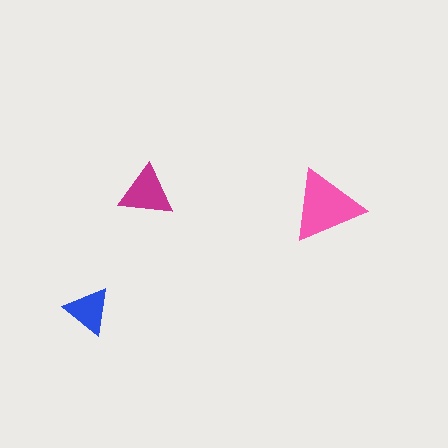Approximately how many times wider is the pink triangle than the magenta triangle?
About 1.5 times wider.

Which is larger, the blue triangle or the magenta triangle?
The magenta one.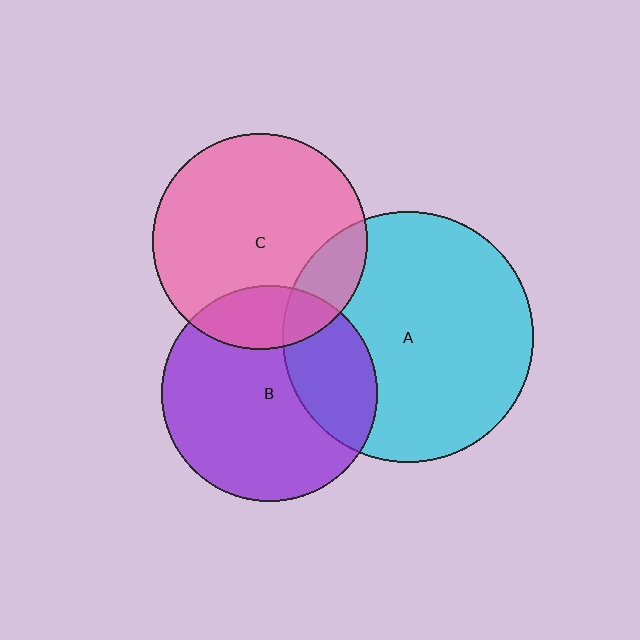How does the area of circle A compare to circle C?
Approximately 1.4 times.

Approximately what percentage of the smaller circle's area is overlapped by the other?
Approximately 20%.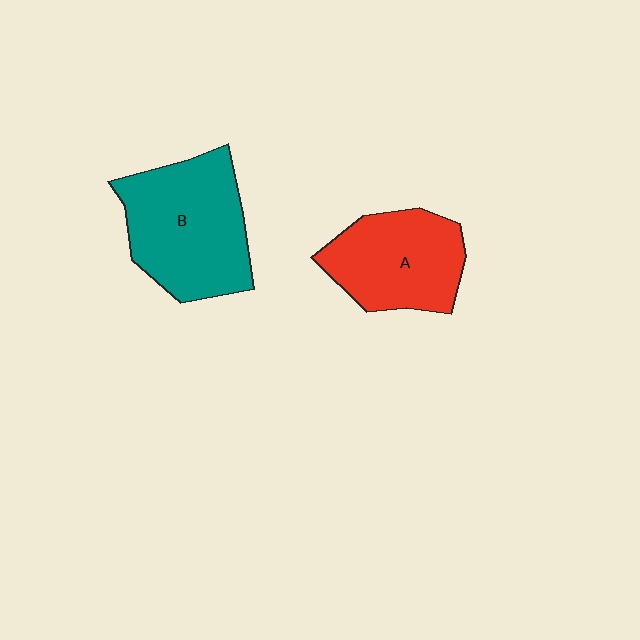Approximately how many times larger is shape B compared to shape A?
Approximately 1.3 times.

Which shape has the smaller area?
Shape A (red).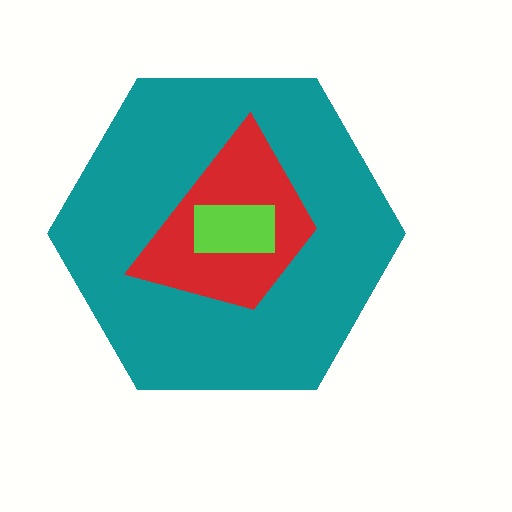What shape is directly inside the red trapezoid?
The lime rectangle.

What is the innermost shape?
The lime rectangle.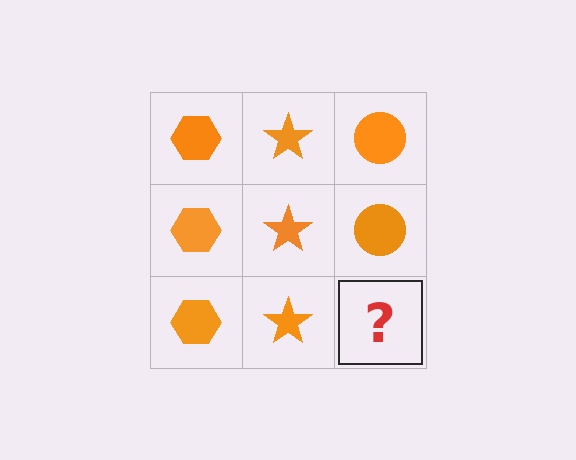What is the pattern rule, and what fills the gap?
The rule is that each column has a consistent shape. The gap should be filled with an orange circle.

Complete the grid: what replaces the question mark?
The question mark should be replaced with an orange circle.